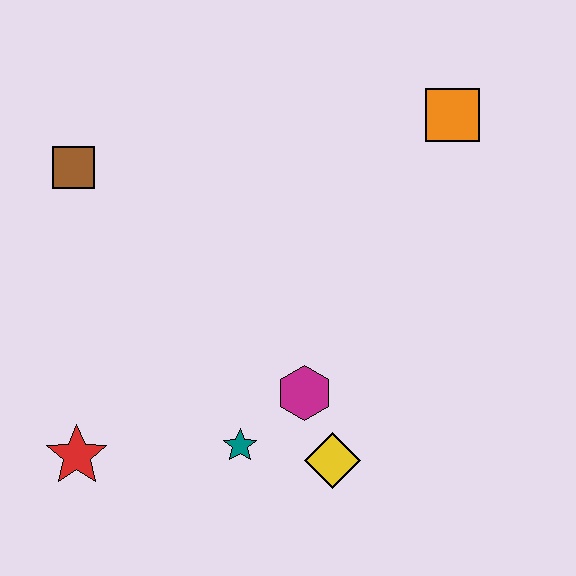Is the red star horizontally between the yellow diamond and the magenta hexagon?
No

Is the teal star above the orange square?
No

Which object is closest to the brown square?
The red star is closest to the brown square.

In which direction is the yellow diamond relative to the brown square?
The yellow diamond is below the brown square.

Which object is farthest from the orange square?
The red star is farthest from the orange square.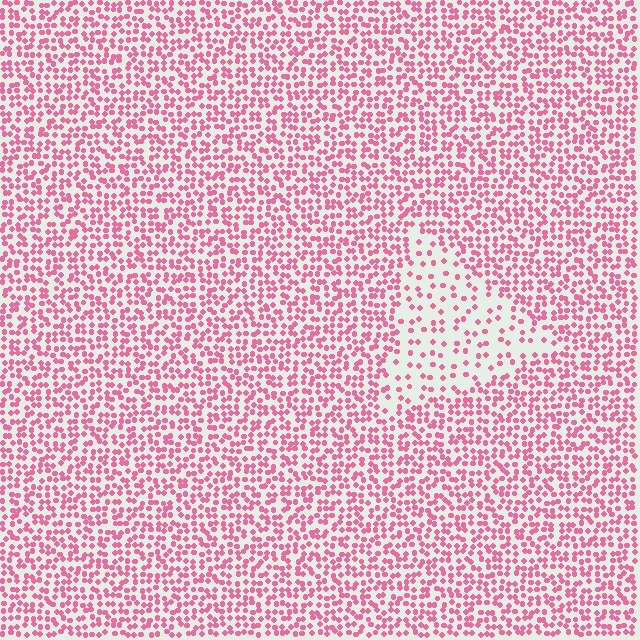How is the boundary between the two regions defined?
The boundary is defined by a change in element density (approximately 2.4x ratio). All elements are the same color, size, and shape.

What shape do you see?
I see a triangle.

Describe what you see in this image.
The image contains small pink elements arranged at two different densities. A triangle-shaped region is visible where the elements are less densely packed than the surrounding area.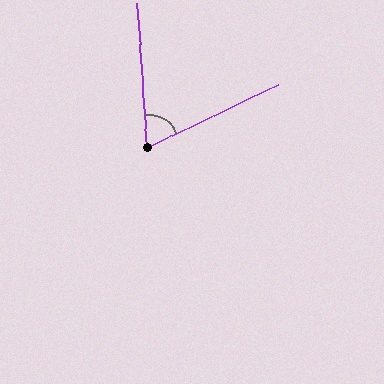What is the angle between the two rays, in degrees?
Approximately 68 degrees.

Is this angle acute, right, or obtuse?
It is acute.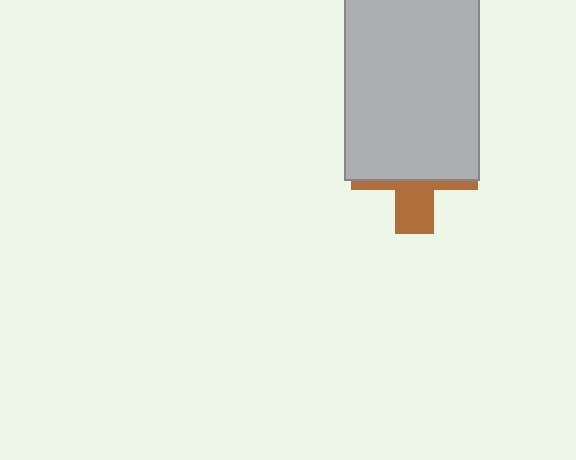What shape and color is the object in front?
The object in front is a light gray rectangle.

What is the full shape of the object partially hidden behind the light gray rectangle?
The partially hidden object is a brown cross.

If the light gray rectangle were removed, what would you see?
You would see the complete brown cross.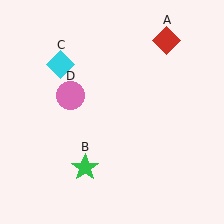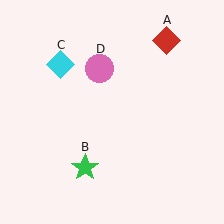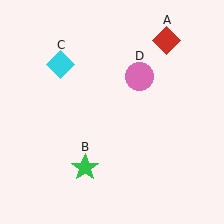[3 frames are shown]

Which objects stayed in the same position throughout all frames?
Red diamond (object A) and green star (object B) and cyan diamond (object C) remained stationary.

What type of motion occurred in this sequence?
The pink circle (object D) rotated clockwise around the center of the scene.